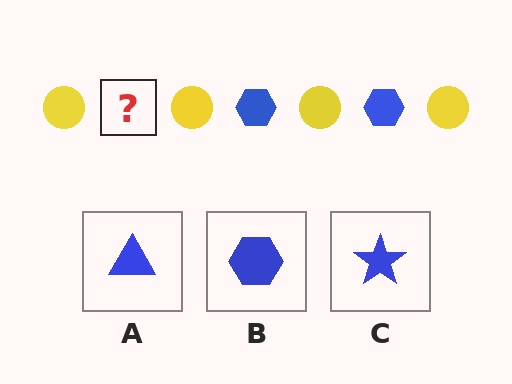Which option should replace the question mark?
Option B.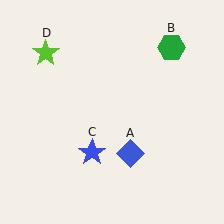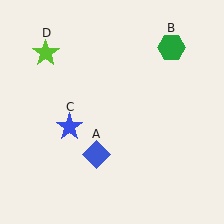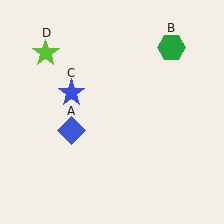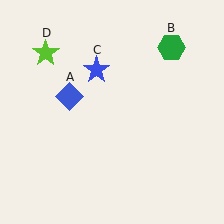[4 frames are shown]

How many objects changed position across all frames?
2 objects changed position: blue diamond (object A), blue star (object C).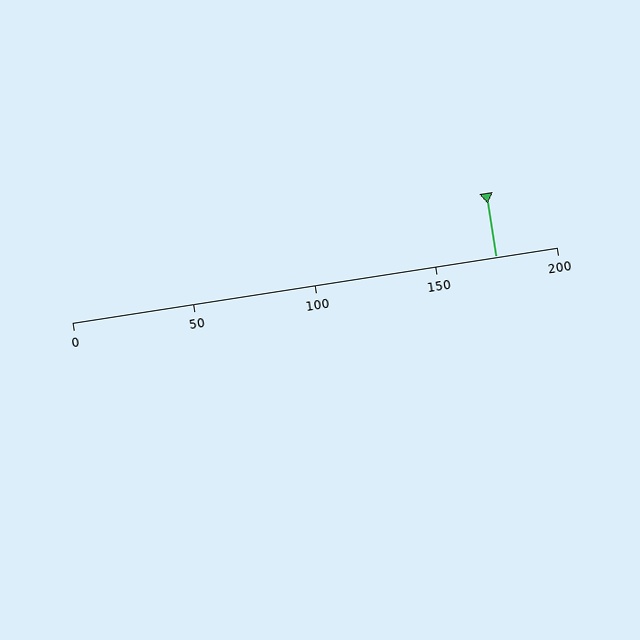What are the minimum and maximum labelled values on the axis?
The axis runs from 0 to 200.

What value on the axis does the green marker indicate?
The marker indicates approximately 175.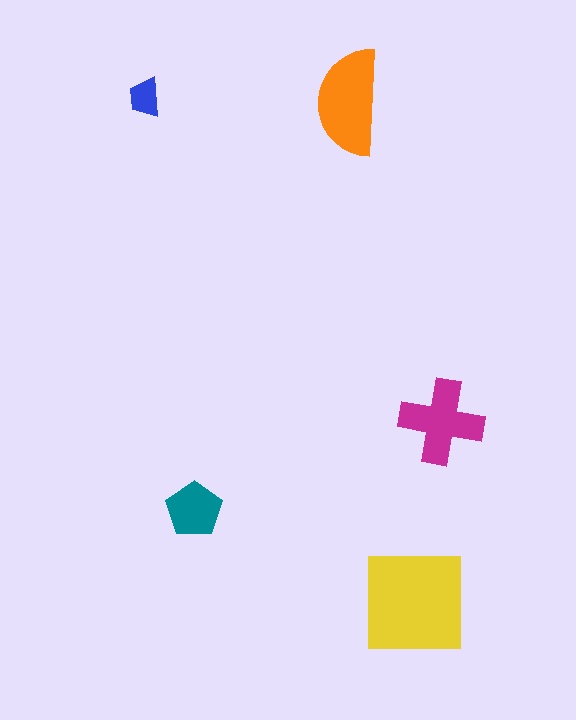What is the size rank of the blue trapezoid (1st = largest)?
5th.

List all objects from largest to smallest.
The yellow square, the orange semicircle, the magenta cross, the teal pentagon, the blue trapezoid.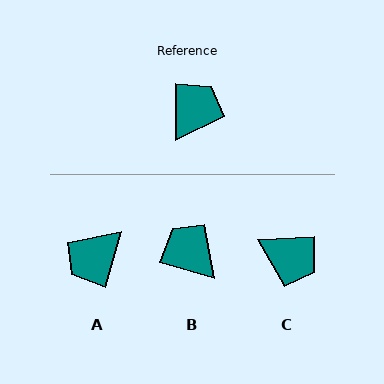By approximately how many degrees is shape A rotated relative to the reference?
Approximately 165 degrees counter-clockwise.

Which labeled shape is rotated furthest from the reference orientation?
A, about 165 degrees away.